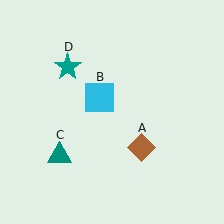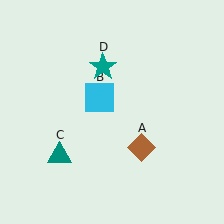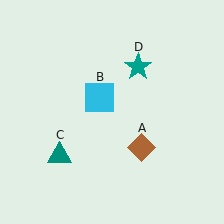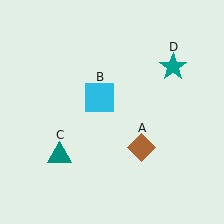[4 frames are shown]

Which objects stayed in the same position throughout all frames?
Brown diamond (object A) and cyan square (object B) and teal triangle (object C) remained stationary.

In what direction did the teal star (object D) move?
The teal star (object D) moved right.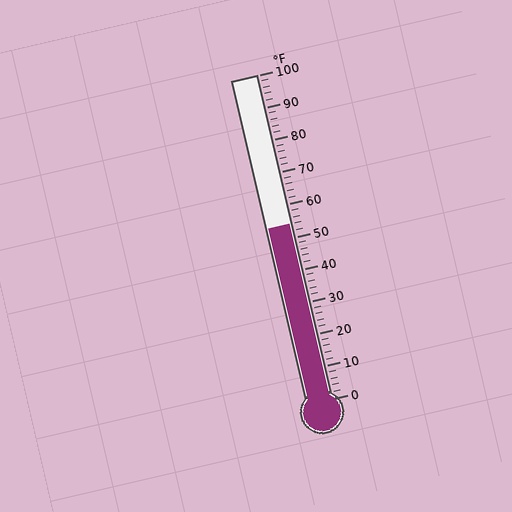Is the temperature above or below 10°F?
The temperature is above 10°F.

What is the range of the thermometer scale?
The thermometer scale ranges from 0°F to 100°F.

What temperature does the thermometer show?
The thermometer shows approximately 54°F.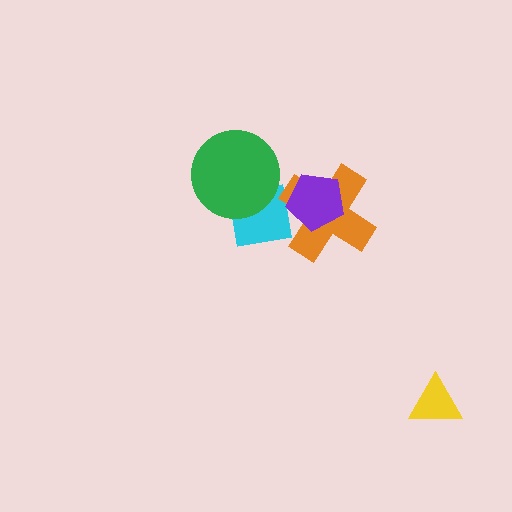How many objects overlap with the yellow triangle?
0 objects overlap with the yellow triangle.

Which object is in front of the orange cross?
The purple pentagon is in front of the orange cross.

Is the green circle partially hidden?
No, no other shape covers it.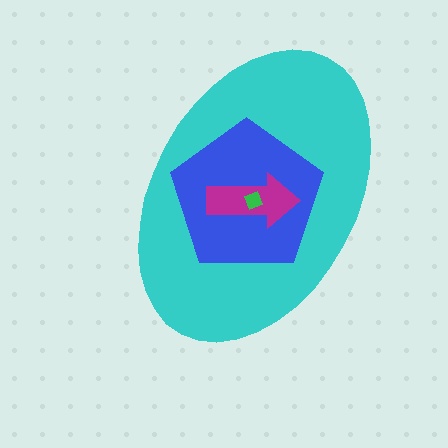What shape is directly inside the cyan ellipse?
The blue pentagon.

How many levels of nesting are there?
4.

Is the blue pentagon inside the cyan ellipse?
Yes.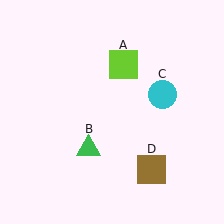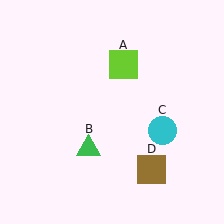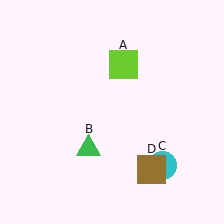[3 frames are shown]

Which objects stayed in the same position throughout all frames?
Lime square (object A) and green triangle (object B) and brown square (object D) remained stationary.